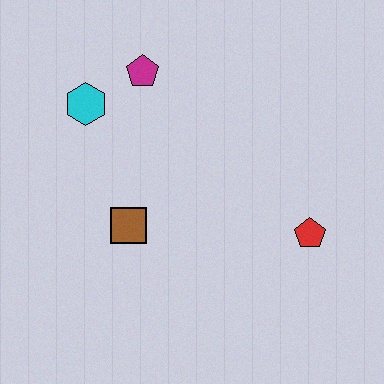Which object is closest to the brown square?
The cyan hexagon is closest to the brown square.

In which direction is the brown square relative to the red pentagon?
The brown square is to the left of the red pentagon.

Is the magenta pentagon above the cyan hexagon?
Yes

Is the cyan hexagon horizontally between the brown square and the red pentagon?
No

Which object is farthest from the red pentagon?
The cyan hexagon is farthest from the red pentagon.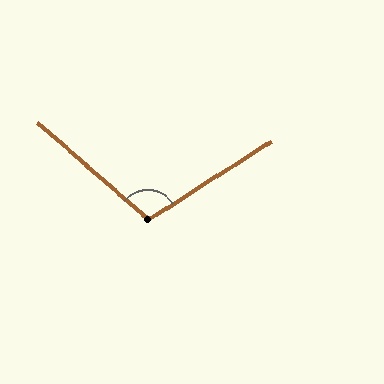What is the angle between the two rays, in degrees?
Approximately 106 degrees.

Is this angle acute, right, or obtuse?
It is obtuse.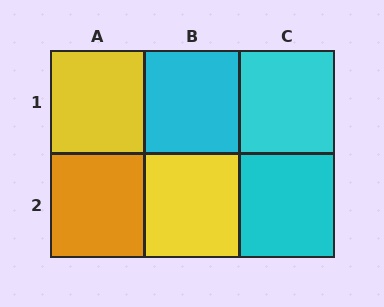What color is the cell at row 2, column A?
Orange.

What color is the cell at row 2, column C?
Cyan.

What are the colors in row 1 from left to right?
Yellow, cyan, cyan.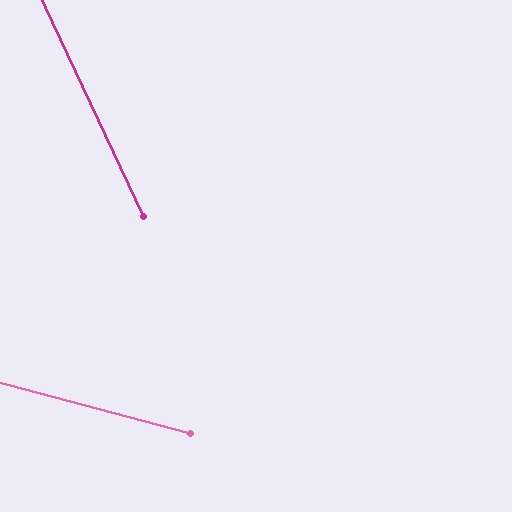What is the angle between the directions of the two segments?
Approximately 50 degrees.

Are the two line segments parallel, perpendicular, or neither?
Neither parallel nor perpendicular — they differ by about 50°.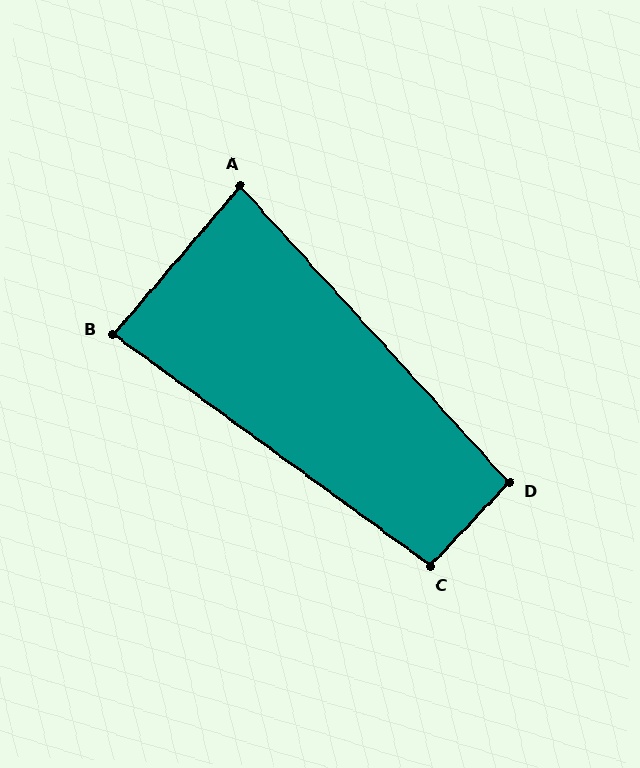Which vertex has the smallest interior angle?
A, at approximately 83 degrees.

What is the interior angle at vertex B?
Approximately 85 degrees (approximately right).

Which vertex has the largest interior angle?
C, at approximately 97 degrees.